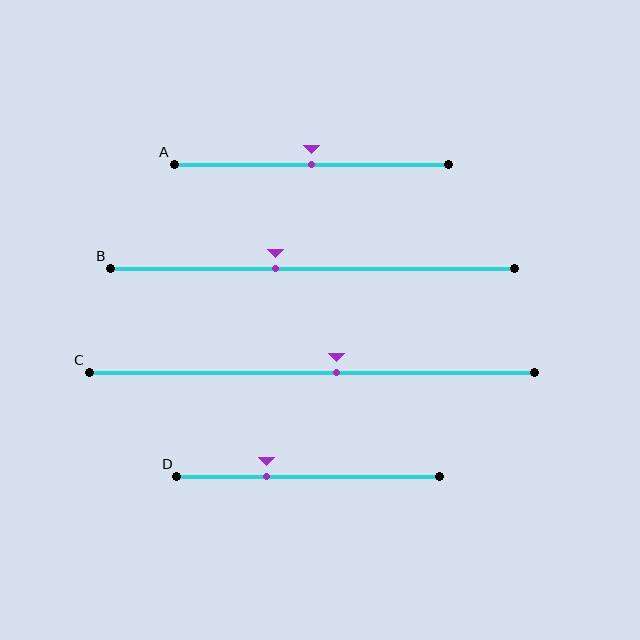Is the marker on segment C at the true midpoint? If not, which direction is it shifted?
No, the marker on segment C is shifted to the right by about 5% of the segment length.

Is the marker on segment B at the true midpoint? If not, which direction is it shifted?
No, the marker on segment B is shifted to the left by about 9% of the segment length.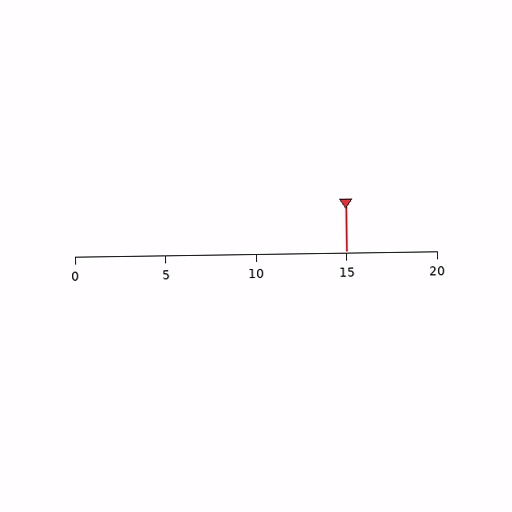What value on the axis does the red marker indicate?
The marker indicates approximately 15.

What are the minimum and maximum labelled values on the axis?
The axis runs from 0 to 20.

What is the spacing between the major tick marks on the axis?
The major ticks are spaced 5 apart.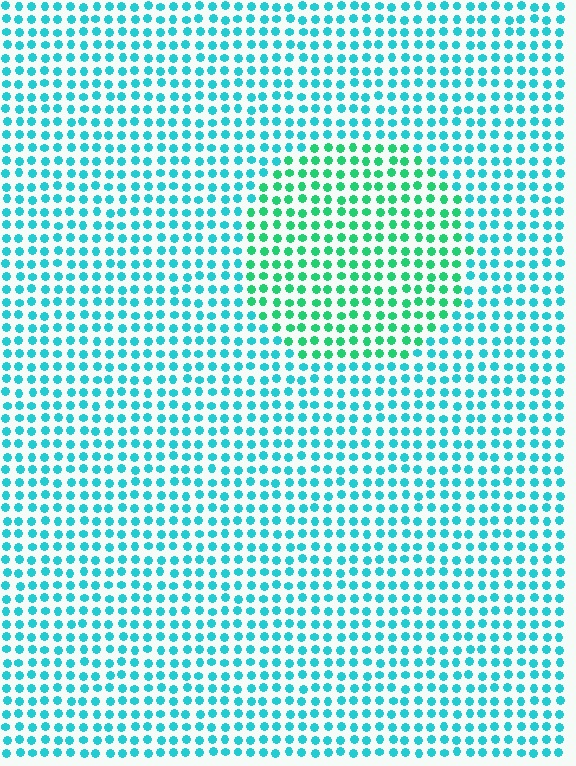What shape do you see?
I see a circle.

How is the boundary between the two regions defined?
The boundary is defined purely by a slight shift in hue (about 34 degrees). Spacing, size, and orientation are identical on both sides.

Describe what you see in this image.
The image is filled with small cyan elements in a uniform arrangement. A circle-shaped region is visible where the elements are tinted to a slightly different hue, forming a subtle color boundary.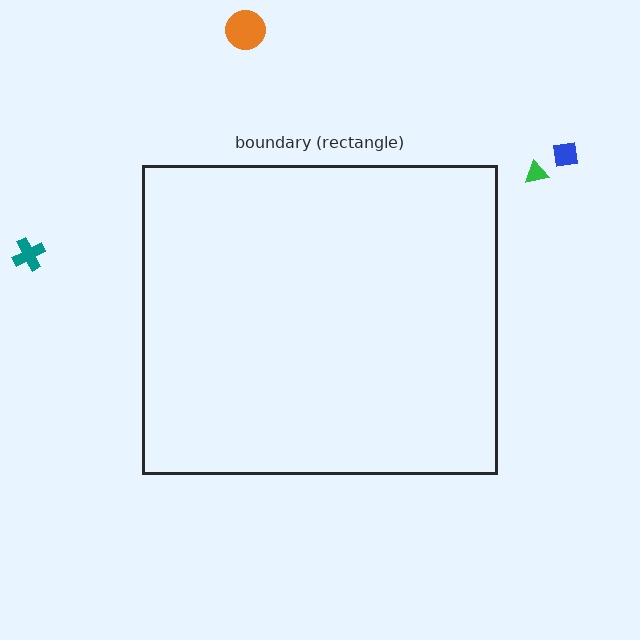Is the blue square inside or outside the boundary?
Outside.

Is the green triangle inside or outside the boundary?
Outside.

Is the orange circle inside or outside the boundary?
Outside.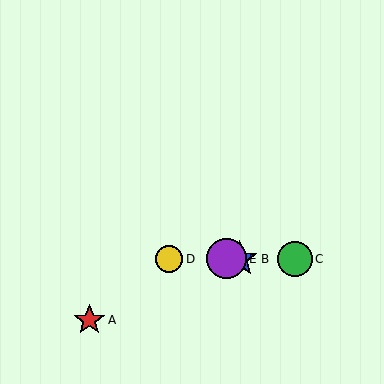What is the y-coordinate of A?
Object A is at y≈320.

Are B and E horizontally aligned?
Yes, both are at y≈259.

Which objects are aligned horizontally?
Objects B, C, D, E are aligned horizontally.